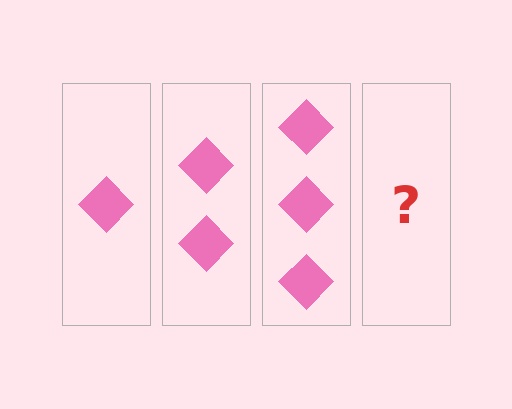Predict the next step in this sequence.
The next step is 4 diamonds.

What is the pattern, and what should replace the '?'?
The pattern is that each step adds one more diamond. The '?' should be 4 diamonds.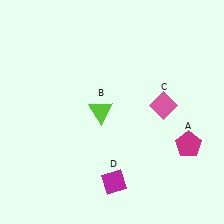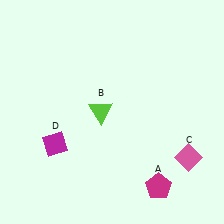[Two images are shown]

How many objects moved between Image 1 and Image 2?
3 objects moved between the two images.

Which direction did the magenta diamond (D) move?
The magenta diamond (D) moved left.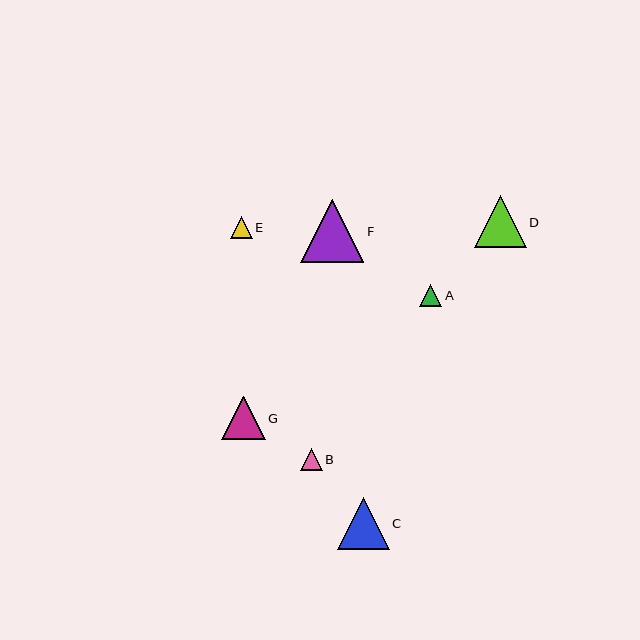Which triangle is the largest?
Triangle F is the largest with a size of approximately 63 pixels.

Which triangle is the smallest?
Triangle B is the smallest with a size of approximately 22 pixels.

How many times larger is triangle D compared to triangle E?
Triangle D is approximately 2.3 times the size of triangle E.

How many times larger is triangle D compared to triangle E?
Triangle D is approximately 2.3 times the size of triangle E.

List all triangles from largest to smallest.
From largest to smallest: F, C, D, G, A, E, B.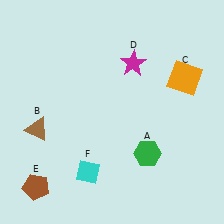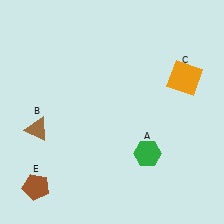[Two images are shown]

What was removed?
The cyan diamond (F), the magenta star (D) were removed in Image 2.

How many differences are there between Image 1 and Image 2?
There are 2 differences between the two images.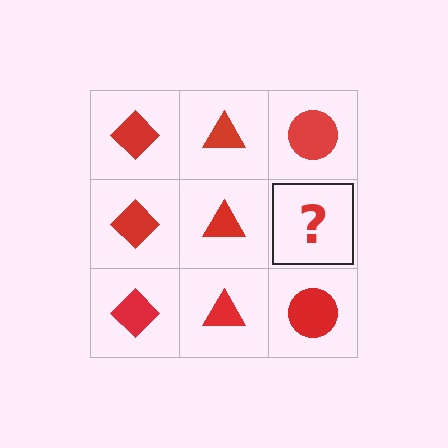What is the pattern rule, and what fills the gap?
The rule is that each column has a consistent shape. The gap should be filled with a red circle.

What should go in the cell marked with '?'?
The missing cell should contain a red circle.